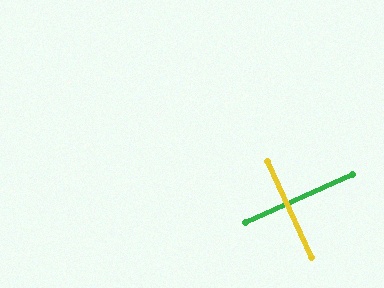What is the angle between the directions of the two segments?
Approximately 90 degrees.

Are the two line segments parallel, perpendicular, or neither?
Perpendicular — they meet at approximately 90°.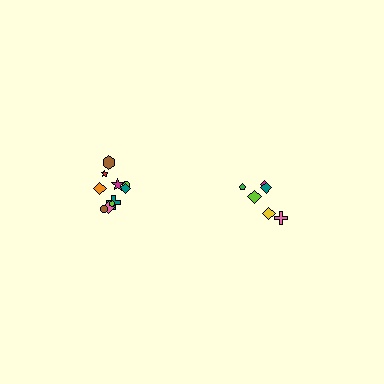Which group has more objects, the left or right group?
The left group.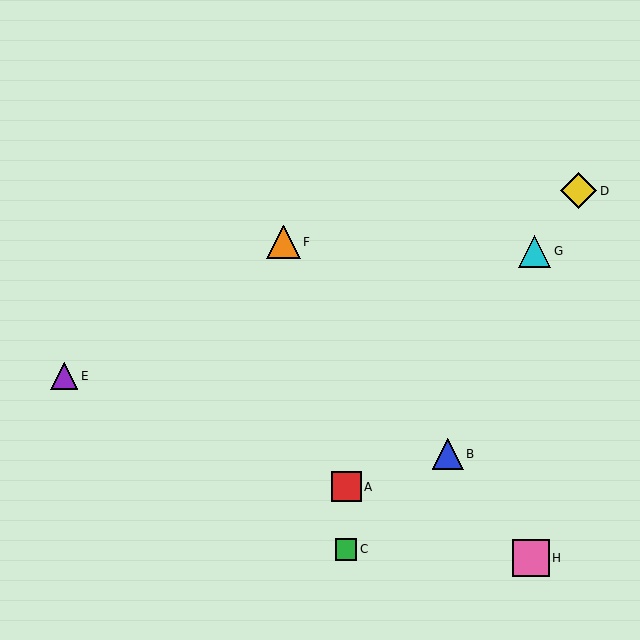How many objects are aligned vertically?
2 objects (A, C) are aligned vertically.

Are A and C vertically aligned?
Yes, both are at x≈346.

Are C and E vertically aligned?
No, C is at x≈346 and E is at x≈64.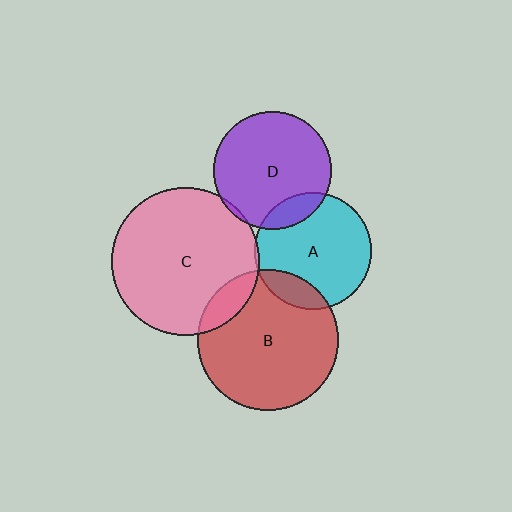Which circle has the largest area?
Circle C (pink).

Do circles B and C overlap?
Yes.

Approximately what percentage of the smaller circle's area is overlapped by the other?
Approximately 10%.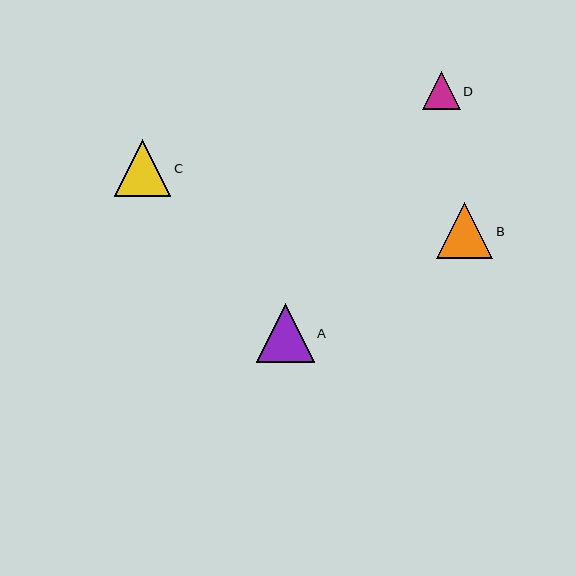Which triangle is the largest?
Triangle A is the largest with a size of approximately 58 pixels.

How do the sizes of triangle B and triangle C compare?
Triangle B and triangle C are approximately the same size.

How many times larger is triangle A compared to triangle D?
Triangle A is approximately 1.6 times the size of triangle D.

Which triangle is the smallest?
Triangle D is the smallest with a size of approximately 37 pixels.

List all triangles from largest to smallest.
From largest to smallest: A, B, C, D.